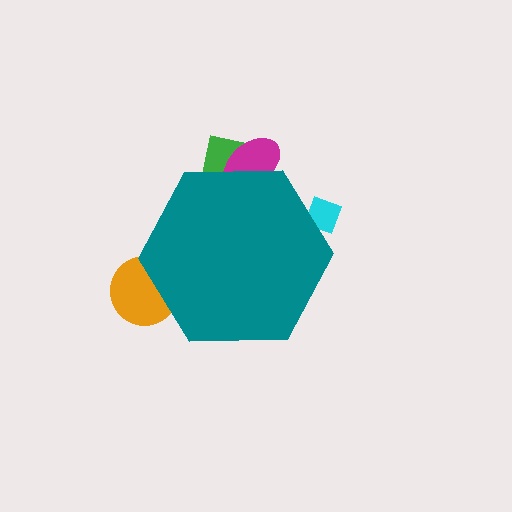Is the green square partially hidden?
Yes, the green square is partially hidden behind the teal hexagon.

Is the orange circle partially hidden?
Yes, the orange circle is partially hidden behind the teal hexagon.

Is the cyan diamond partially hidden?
Yes, the cyan diamond is partially hidden behind the teal hexagon.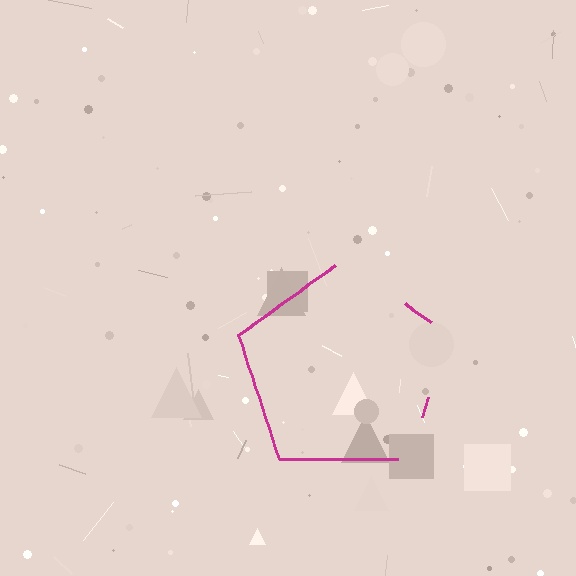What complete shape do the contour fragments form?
The contour fragments form a pentagon.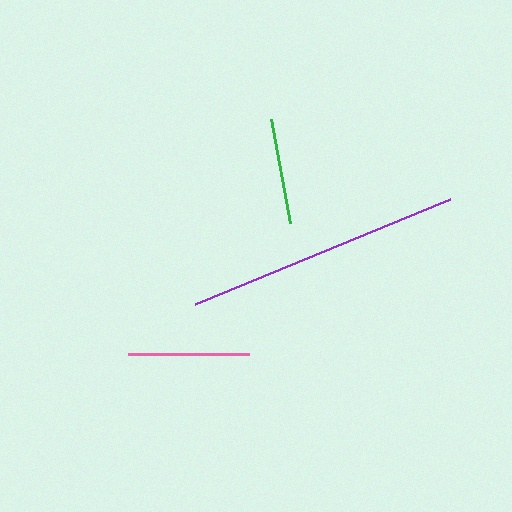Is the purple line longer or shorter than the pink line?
The purple line is longer than the pink line.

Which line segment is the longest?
The purple line is the longest at approximately 276 pixels.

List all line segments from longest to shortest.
From longest to shortest: purple, pink, green.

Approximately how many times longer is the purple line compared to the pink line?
The purple line is approximately 2.3 times the length of the pink line.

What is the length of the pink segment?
The pink segment is approximately 122 pixels long.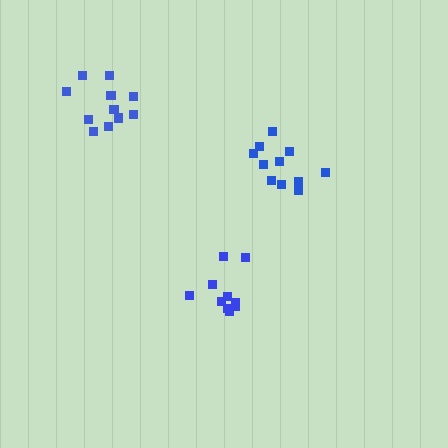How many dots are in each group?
Group 1: 10 dots, Group 2: 11 dots, Group 3: 11 dots (32 total).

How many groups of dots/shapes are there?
There are 3 groups.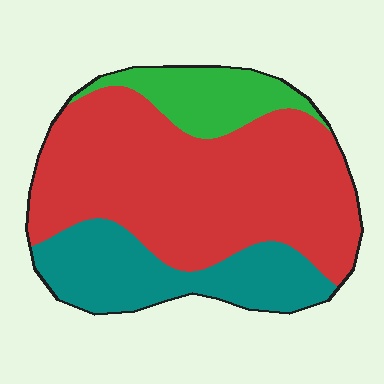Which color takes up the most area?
Red, at roughly 60%.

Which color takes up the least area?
Green, at roughly 15%.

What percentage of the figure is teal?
Teal takes up about one quarter (1/4) of the figure.